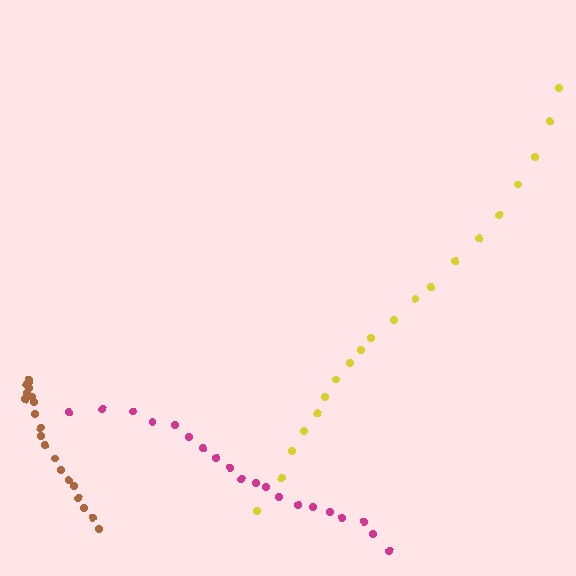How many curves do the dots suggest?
There are 3 distinct paths.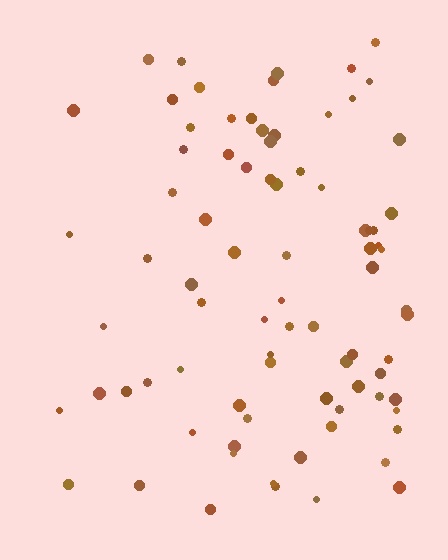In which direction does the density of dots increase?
From left to right, with the right side densest.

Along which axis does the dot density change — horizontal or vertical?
Horizontal.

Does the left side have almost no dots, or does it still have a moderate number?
Still a moderate number, just noticeably fewer than the right.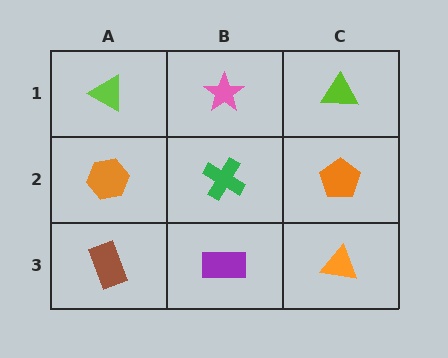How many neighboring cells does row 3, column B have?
3.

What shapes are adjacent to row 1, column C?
An orange pentagon (row 2, column C), a pink star (row 1, column B).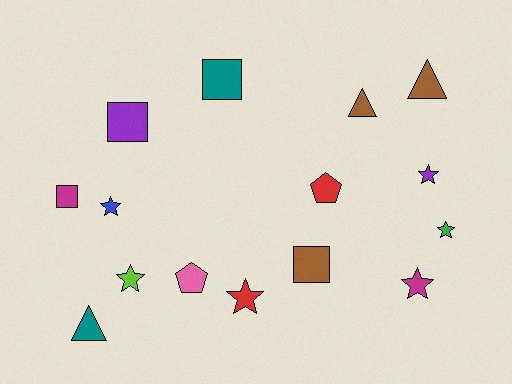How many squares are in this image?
There are 4 squares.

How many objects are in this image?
There are 15 objects.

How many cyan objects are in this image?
There are no cyan objects.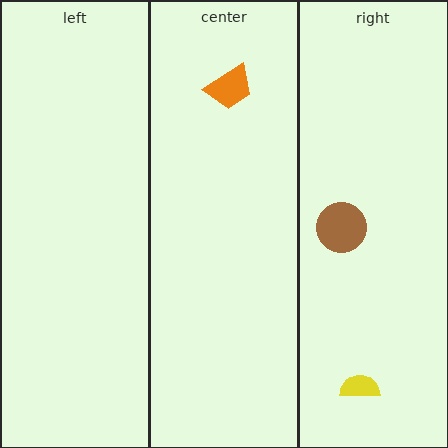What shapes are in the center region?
The orange trapezoid.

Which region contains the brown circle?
The right region.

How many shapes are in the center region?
1.